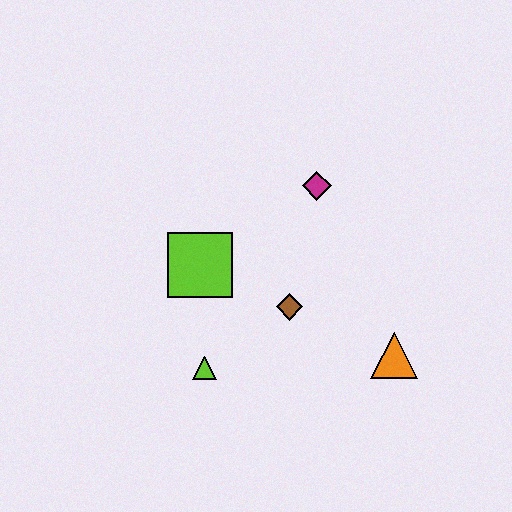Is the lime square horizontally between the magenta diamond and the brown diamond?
No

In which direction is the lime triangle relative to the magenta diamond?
The lime triangle is below the magenta diamond.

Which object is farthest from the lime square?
The orange triangle is farthest from the lime square.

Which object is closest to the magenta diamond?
The brown diamond is closest to the magenta diamond.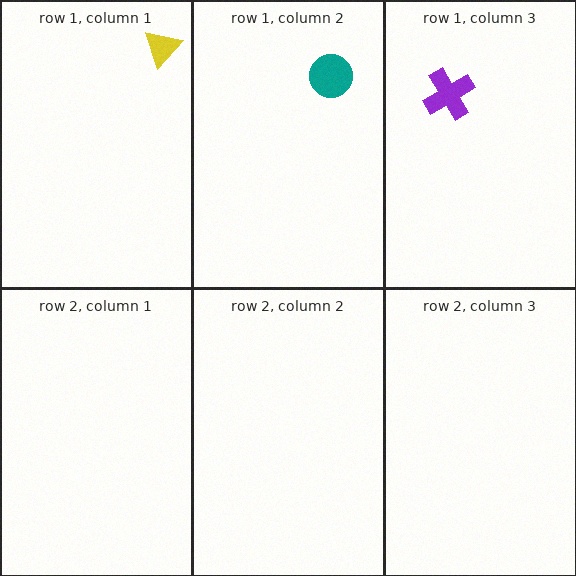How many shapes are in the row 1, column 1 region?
1.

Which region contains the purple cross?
The row 1, column 3 region.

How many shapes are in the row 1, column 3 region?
1.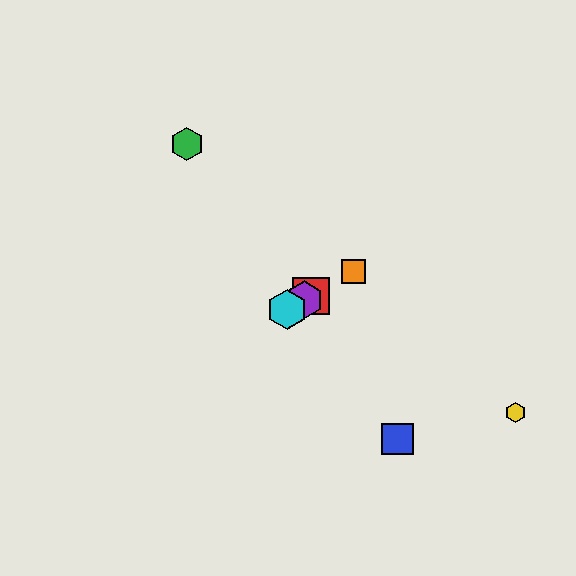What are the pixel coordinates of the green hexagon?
The green hexagon is at (187, 144).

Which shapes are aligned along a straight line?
The red square, the purple hexagon, the orange square, the cyan hexagon are aligned along a straight line.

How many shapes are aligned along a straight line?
4 shapes (the red square, the purple hexagon, the orange square, the cyan hexagon) are aligned along a straight line.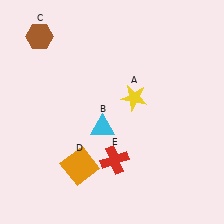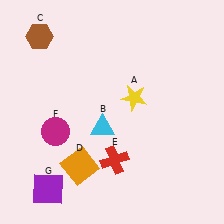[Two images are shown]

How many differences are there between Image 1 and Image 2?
There are 2 differences between the two images.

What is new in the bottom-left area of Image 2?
A magenta circle (F) was added in the bottom-left area of Image 2.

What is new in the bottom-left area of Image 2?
A purple square (G) was added in the bottom-left area of Image 2.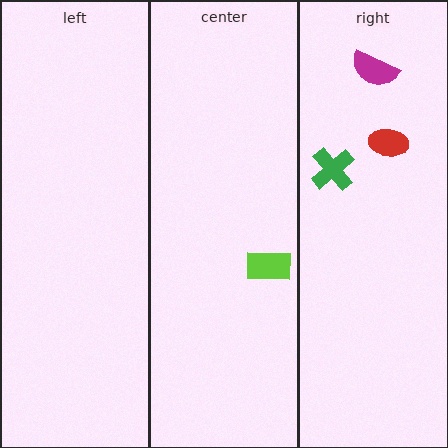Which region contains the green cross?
The right region.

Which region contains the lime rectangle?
The center region.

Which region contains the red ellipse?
The right region.